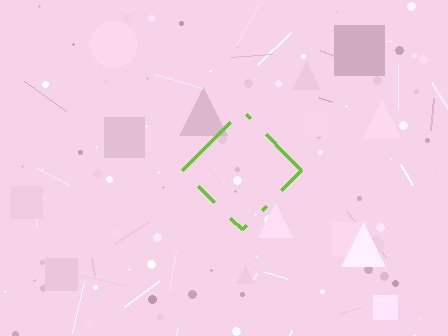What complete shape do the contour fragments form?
The contour fragments form a diamond.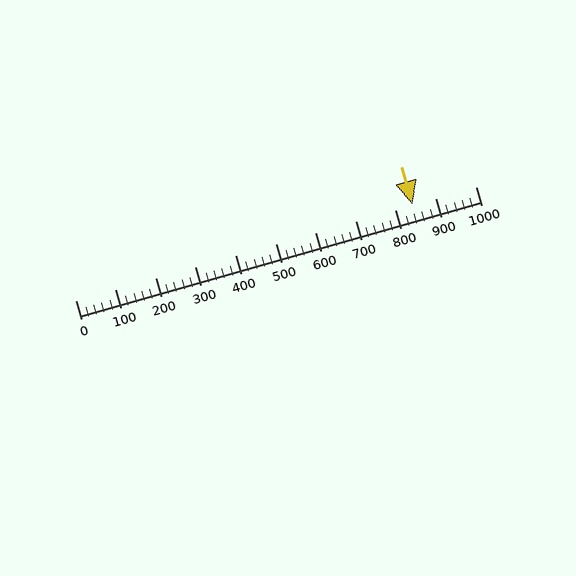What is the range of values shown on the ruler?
The ruler shows values from 0 to 1000.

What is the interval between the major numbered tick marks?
The major tick marks are spaced 100 units apart.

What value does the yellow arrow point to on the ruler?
The yellow arrow points to approximately 842.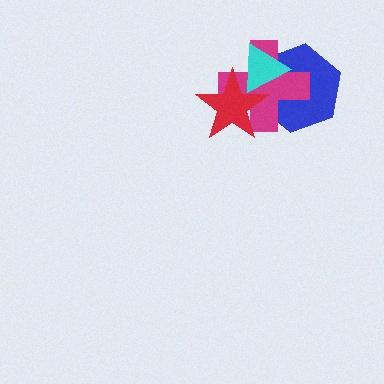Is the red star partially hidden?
Yes, it is partially covered by another shape.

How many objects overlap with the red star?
3 objects overlap with the red star.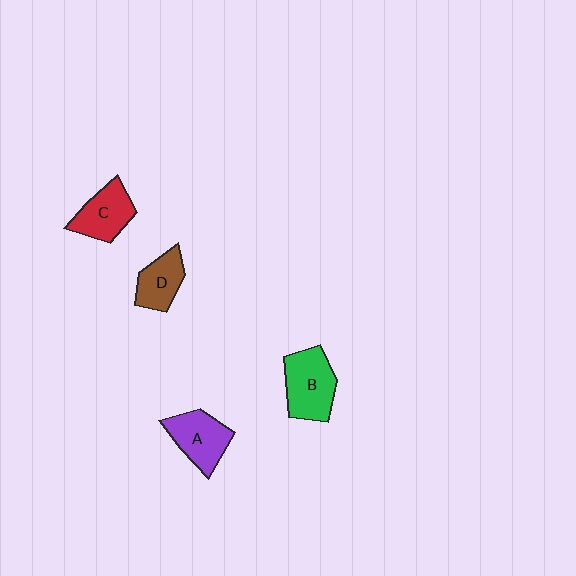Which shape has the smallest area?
Shape D (brown).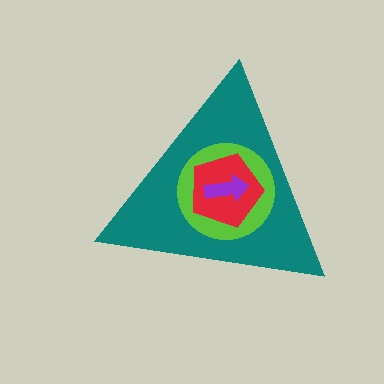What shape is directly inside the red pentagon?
The purple arrow.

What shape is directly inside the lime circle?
The red pentagon.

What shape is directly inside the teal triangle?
The lime circle.